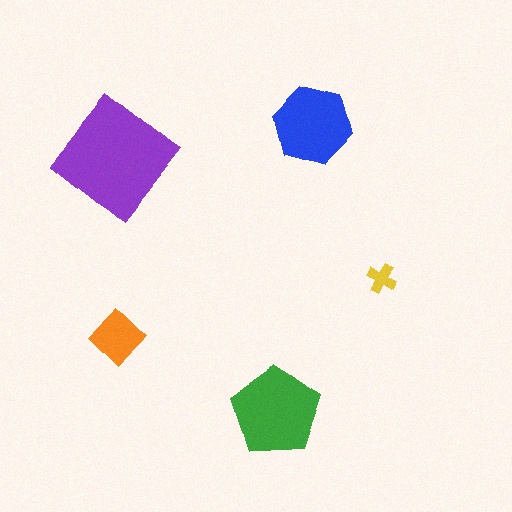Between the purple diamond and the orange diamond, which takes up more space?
The purple diamond.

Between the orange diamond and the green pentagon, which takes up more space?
The green pentagon.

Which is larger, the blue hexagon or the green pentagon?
The green pentagon.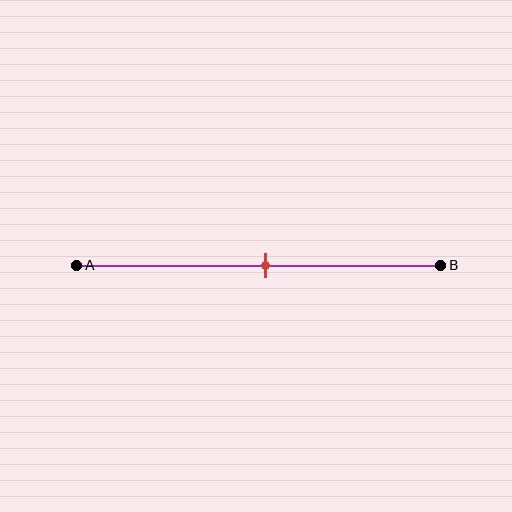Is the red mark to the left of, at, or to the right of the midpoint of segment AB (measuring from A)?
The red mark is approximately at the midpoint of segment AB.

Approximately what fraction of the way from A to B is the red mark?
The red mark is approximately 50% of the way from A to B.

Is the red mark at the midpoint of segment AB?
Yes, the mark is approximately at the midpoint.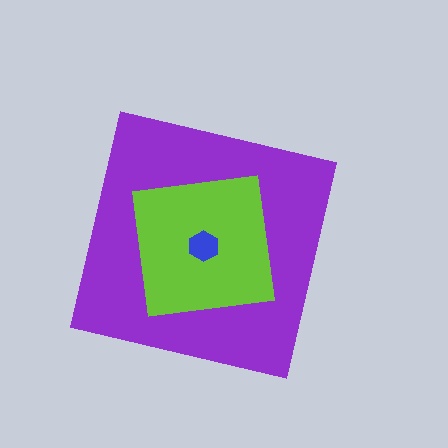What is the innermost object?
The blue hexagon.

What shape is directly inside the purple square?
The lime square.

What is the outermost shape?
The purple square.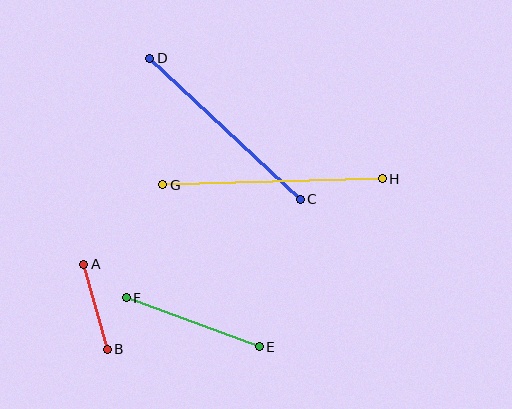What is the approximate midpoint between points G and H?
The midpoint is at approximately (273, 182) pixels.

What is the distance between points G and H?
The distance is approximately 220 pixels.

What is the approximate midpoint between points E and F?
The midpoint is at approximately (193, 322) pixels.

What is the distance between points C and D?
The distance is approximately 206 pixels.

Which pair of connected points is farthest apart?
Points G and H are farthest apart.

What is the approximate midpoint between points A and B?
The midpoint is at approximately (95, 307) pixels.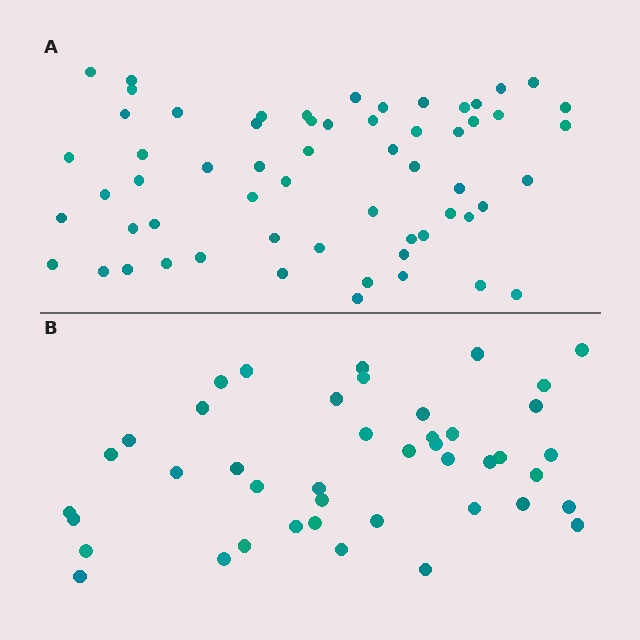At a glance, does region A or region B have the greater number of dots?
Region A (the top region) has more dots.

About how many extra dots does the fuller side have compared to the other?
Region A has approximately 15 more dots than region B.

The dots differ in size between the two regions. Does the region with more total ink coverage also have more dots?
No. Region B has more total ink coverage because its dots are larger, but region A actually contains more individual dots. Total area can be misleading — the number of items is what matters here.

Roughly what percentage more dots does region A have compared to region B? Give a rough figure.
About 40% more.